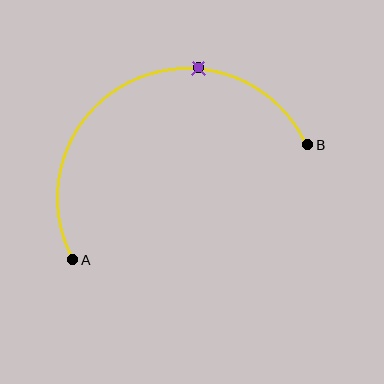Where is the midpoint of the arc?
The arc midpoint is the point on the curve farthest from the straight line joining A and B. It sits above that line.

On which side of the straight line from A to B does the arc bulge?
The arc bulges above the straight line connecting A and B.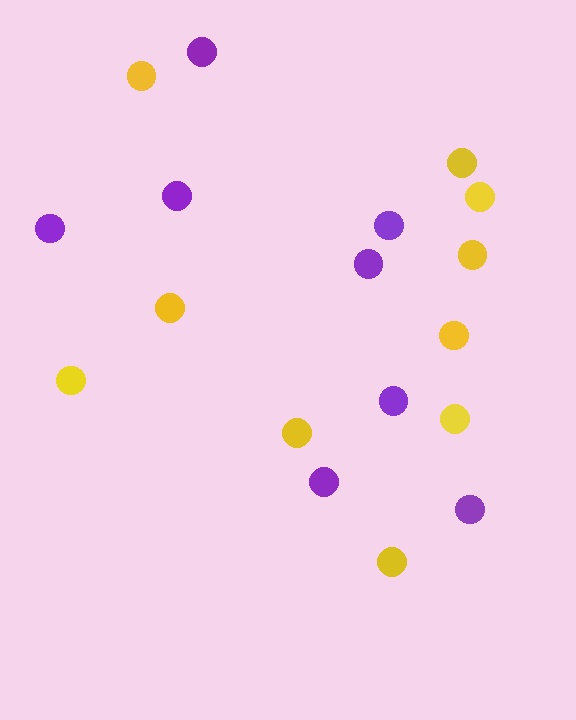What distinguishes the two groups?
There are 2 groups: one group of purple circles (8) and one group of yellow circles (10).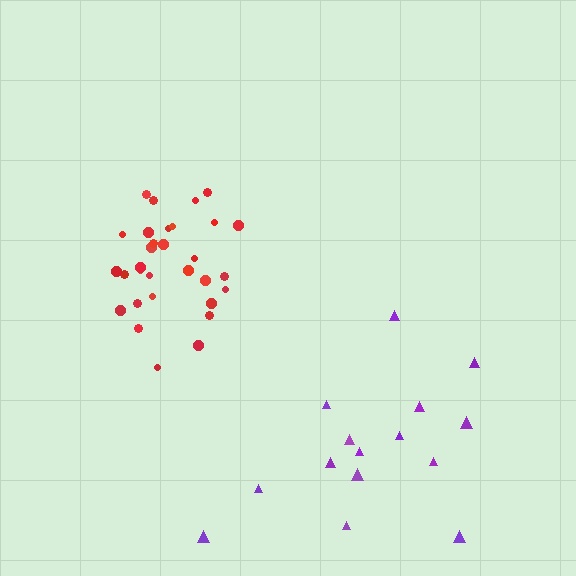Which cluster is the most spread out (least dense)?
Purple.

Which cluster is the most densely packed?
Red.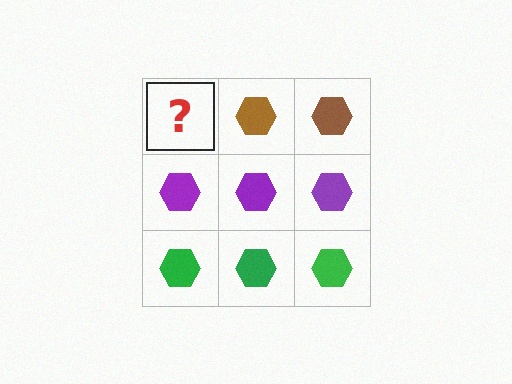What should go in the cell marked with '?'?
The missing cell should contain a brown hexagon.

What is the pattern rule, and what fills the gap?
The rule is that each row has a consistent color. The gap should be filled with a brown hexagon.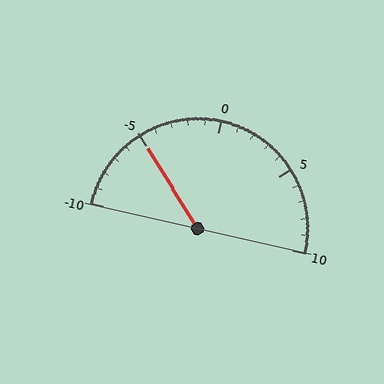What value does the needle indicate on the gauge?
The needle indicates approximately -5.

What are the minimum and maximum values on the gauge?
The gauge ranges from -10 to 10.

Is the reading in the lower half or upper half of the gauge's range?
The reading is in the lower half of the range (-10 to 10).